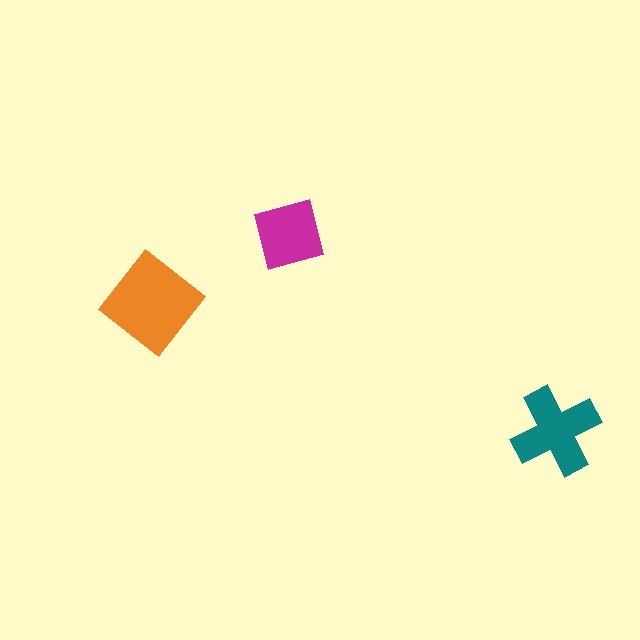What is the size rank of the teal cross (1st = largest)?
2nd.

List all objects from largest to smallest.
The orange diamond, the teal cross, the magenta square.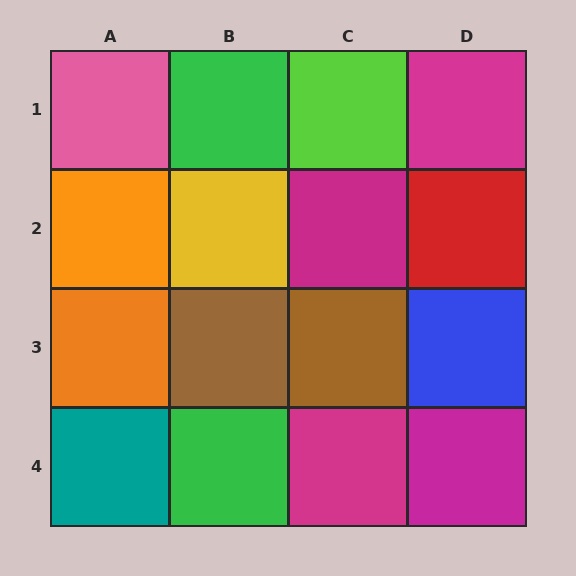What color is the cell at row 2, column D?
Red.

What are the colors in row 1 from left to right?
Pink, green, lime, magenta.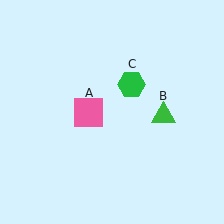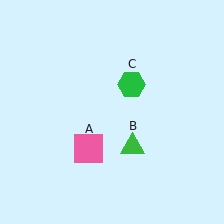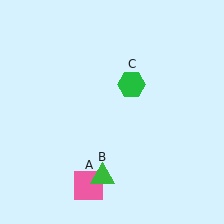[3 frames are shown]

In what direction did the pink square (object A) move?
The pink square (object A) moved down.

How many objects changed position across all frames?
2 objects changed position: pink square (object A), green triangle (object B).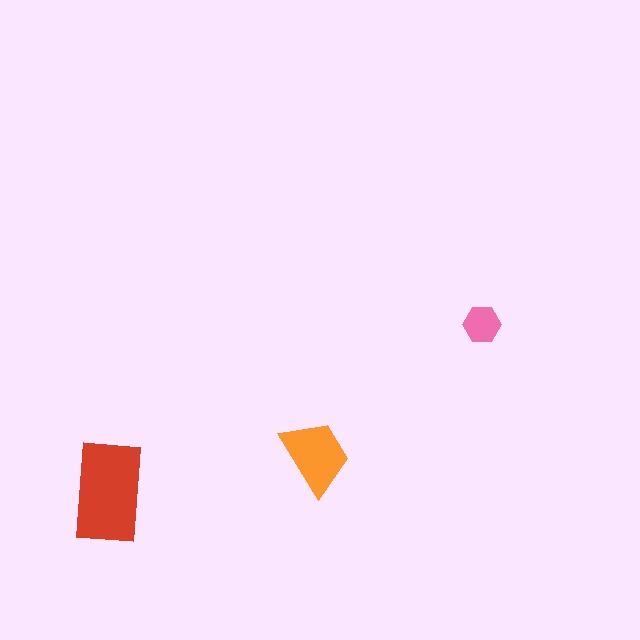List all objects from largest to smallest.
The red rectangle, the orange trapezoid, the pink hexagon.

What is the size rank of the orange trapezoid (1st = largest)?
2nd.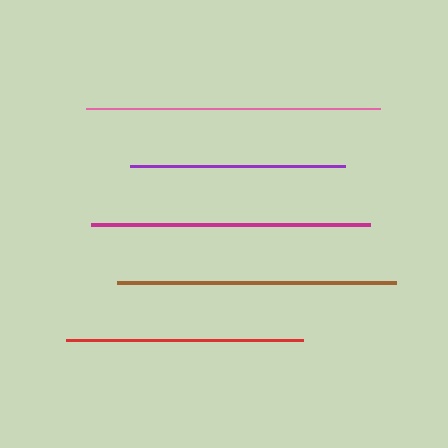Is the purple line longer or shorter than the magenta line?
The magenta line is longer than the purple line.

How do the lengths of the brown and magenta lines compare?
The brown and magenta lines are approximately the same length.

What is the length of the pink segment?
The pink segment is approximately 294 pixels long.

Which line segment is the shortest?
The purple line is the shortest at approximately 215 pixels.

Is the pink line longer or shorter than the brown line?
The pink line is longer than the brown line.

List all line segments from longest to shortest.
From longest to shortest: pink, brown, magenta, red, purple.